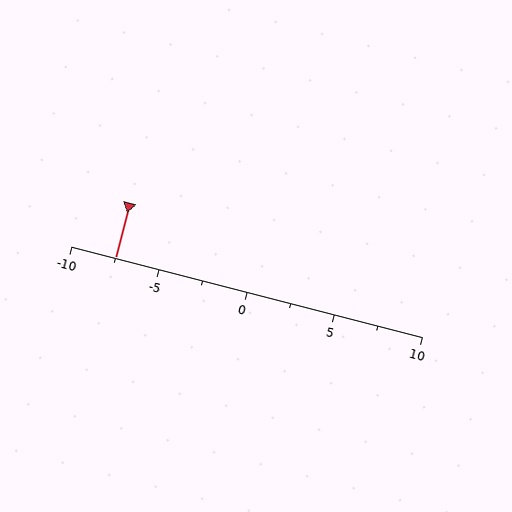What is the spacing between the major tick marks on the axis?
The major ticks are spaced 5 apart.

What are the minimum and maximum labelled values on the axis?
The axis runs from -10 to 10.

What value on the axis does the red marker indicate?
The marker indicates approximately -7.5.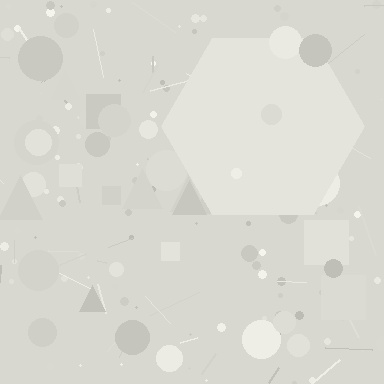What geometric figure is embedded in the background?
A hexagon is embedded in the background.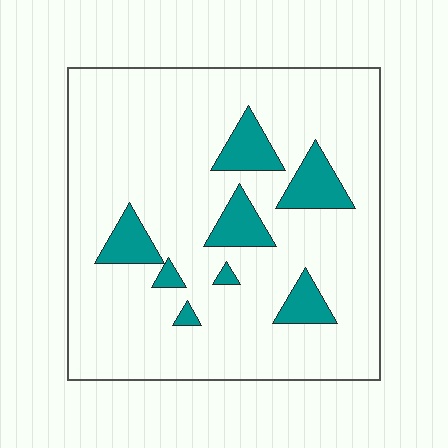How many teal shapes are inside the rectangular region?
8.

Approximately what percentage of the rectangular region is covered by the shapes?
Approximately 15%.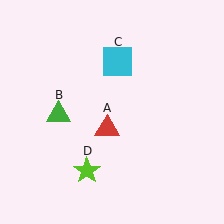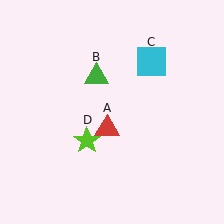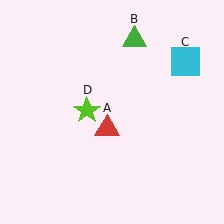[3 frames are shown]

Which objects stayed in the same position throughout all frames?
Red triangle (object A) remained stationary.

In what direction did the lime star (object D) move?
The lime star (object D) moved up.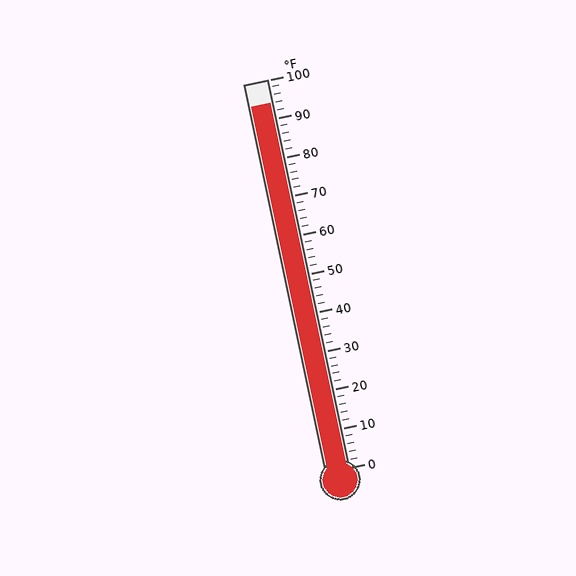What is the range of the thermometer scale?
The thermometer scale ranges from 0°F to 100°F.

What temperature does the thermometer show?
The thermometer shows approximately 94°F.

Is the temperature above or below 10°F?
The temperature is above 10°F.